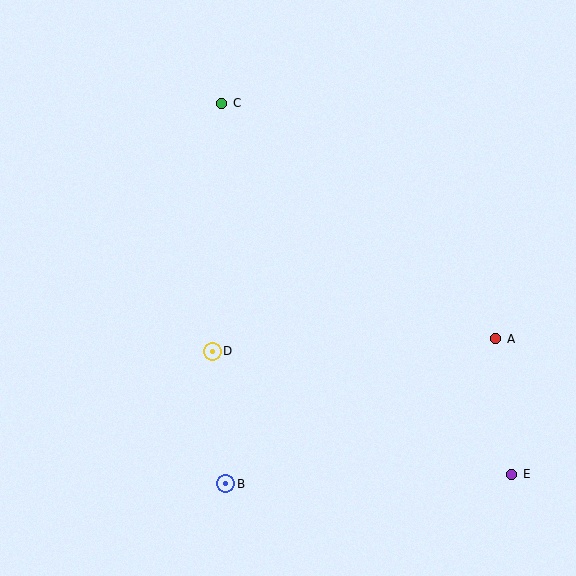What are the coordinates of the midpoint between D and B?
The midpoint between D and B is at (219, 418).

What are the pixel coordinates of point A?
Point A is at (496, 339).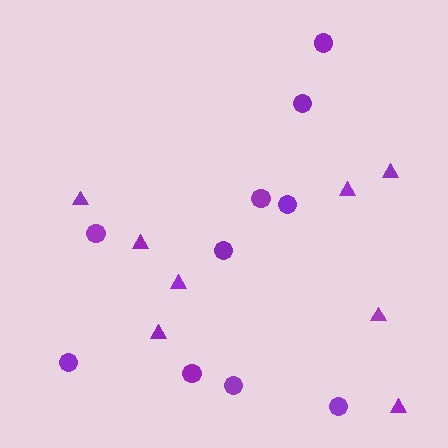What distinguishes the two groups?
There are 2 groups: one group of triangles (8) and one group of circles (10).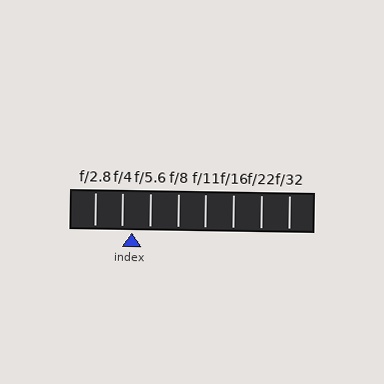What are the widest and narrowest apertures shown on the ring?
The widest aperture shown is f/2.8 and the narrowest is f/32.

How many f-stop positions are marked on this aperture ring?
There are 8 f-stop positions marked.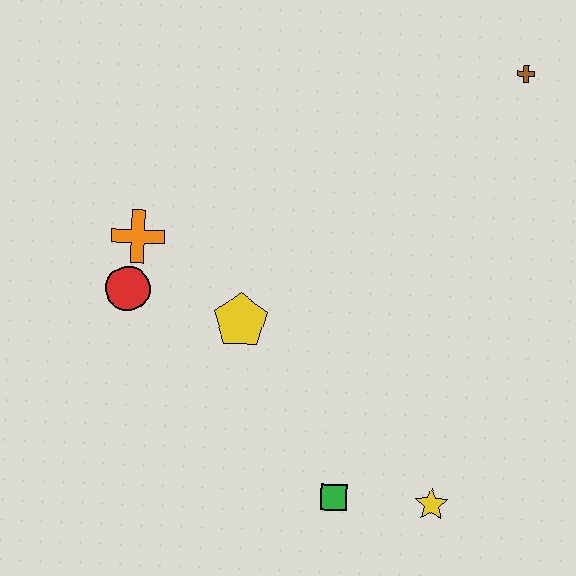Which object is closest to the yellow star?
The green square is closest to the yellow star.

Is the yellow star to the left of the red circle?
No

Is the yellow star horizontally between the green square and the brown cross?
Yes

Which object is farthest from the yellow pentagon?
The brown cross is farthest from the yellow pentagon.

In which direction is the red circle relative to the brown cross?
The red circle is to the left of the brown cross.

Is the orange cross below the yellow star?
No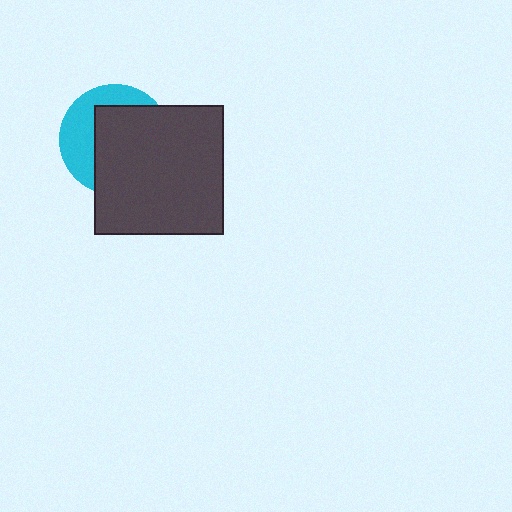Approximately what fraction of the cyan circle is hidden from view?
Roughly 63% of the cyan circle is hidden behind the dark gray square.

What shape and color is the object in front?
The object in front is a dark gray square.